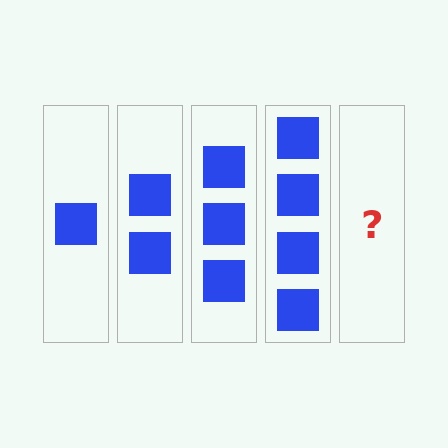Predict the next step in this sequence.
The next step is 5 squares.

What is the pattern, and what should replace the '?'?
The pattern is that each step adds one more square. The '?' should be 5 squares.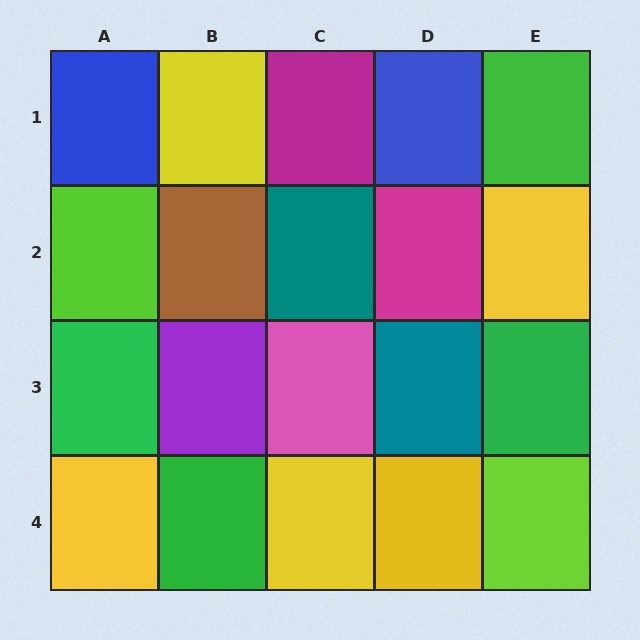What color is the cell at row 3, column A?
Green.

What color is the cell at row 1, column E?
Green.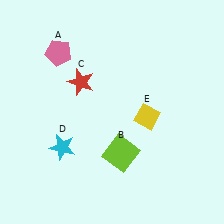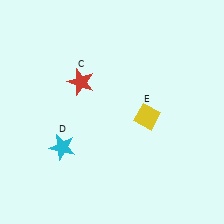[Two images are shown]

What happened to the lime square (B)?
The lime square (B) was removed in Image 2. It was in the bottom-right area of Image 1.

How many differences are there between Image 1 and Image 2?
There are 2 differences between the two images.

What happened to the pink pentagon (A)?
The pink pentagon (A) was removed in Image 2. It was in the top-left area of Image 1.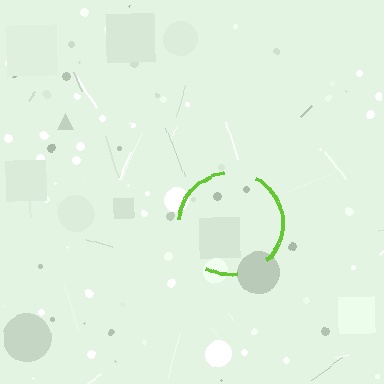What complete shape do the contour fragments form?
The contour fragments form a circle.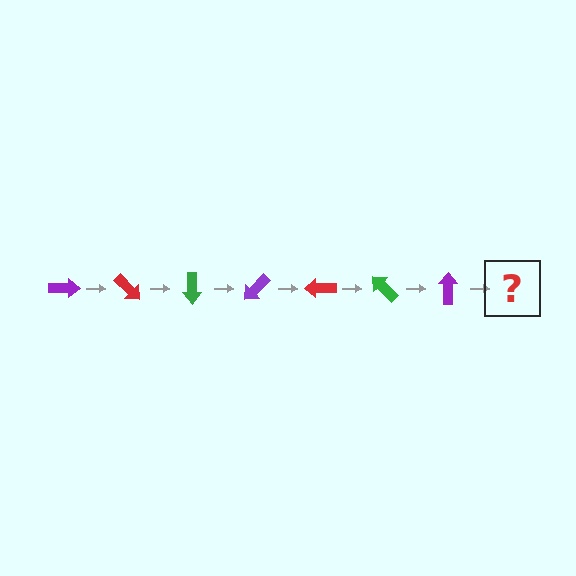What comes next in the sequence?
The next element should be a red arrow, rotated 315 degrees from the start.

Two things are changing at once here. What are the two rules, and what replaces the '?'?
The two rules are that it rotates 45 degrees each step and the color cycles through purple, red, and green. The '?' should be a red arrow, rotated 315 degrees from the start.